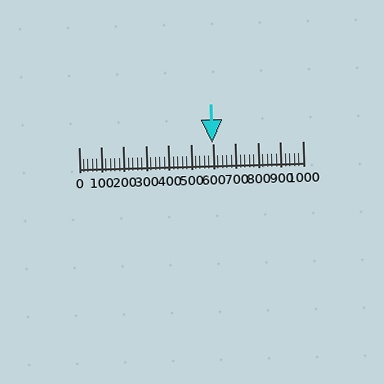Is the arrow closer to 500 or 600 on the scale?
The arrow is closer to 600.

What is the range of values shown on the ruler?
The ruler shows values from 0 to 1000.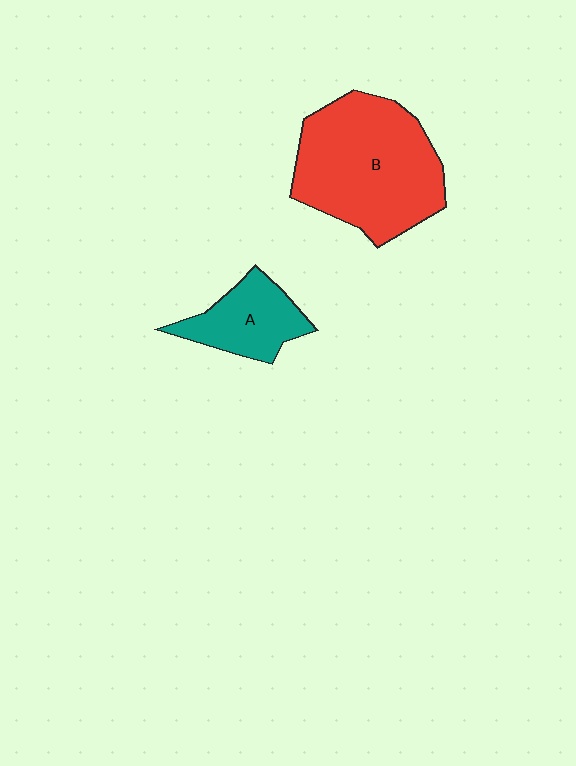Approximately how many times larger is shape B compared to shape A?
Approximately 2.4 times.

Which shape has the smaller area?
Shape A (teal).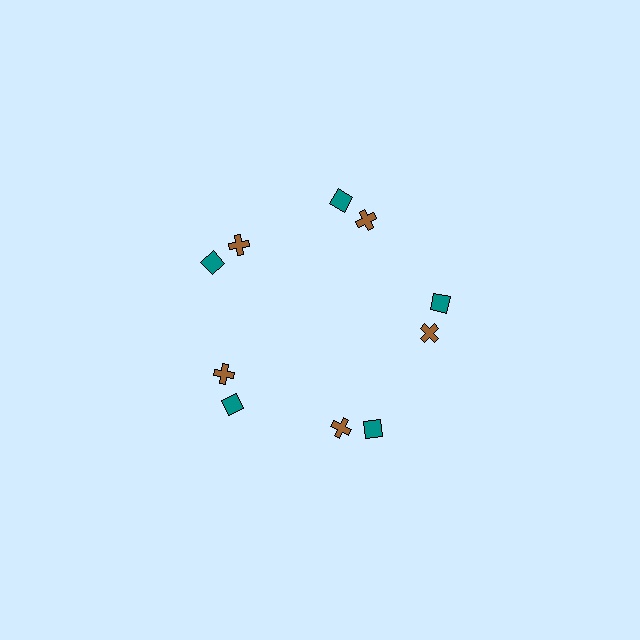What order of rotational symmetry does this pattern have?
This pattern has 5-fold rotational symmetry.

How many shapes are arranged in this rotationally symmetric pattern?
There are 10 shapes, arranged in 5 groups of 2.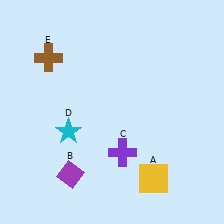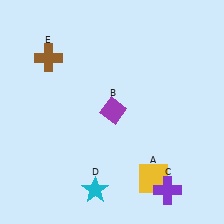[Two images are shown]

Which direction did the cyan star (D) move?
The cyan star (D) moved down.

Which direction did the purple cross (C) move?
The purple cross (C) moved right.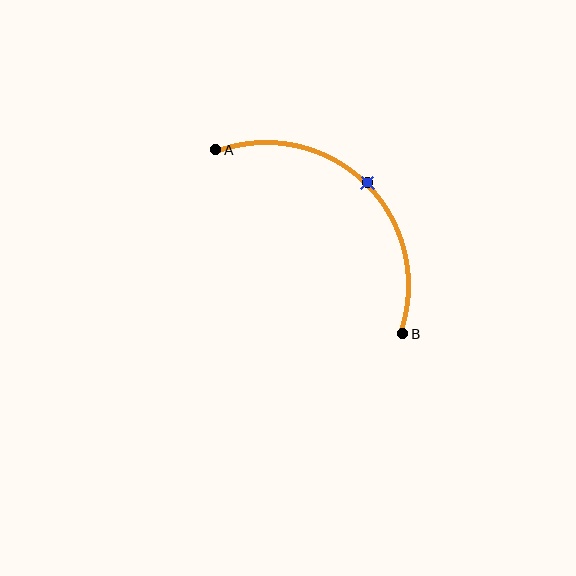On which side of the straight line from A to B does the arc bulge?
The arc bulges above and to the right of the straight line connecting A and B.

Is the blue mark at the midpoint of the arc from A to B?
Yes. The blue mark lies on the arc at equal arc-length from both A and B — it is the arc midpoint.